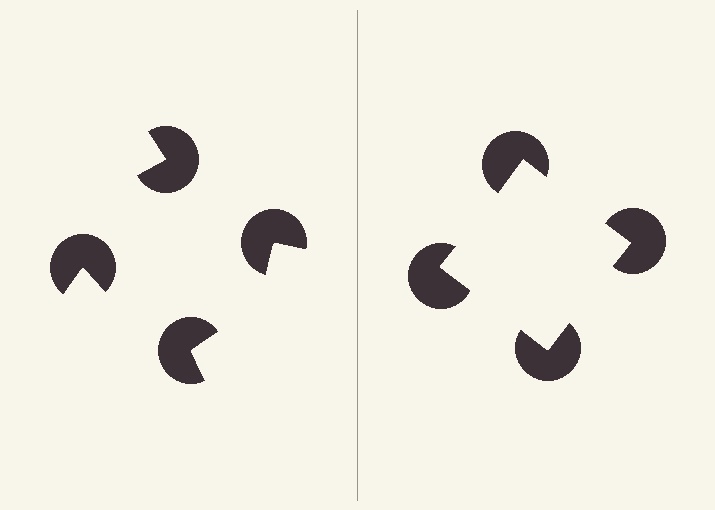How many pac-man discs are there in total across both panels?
8 — 4 on each side.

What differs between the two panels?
The pac-man discs are positioned identically on both sides; only the wedge orientations differ. On the right they align to a square; on the left they are misaligned.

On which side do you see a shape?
An illusory square appears on the right side. On the left side the wedge cuts are rotated, so no coherent shape forms.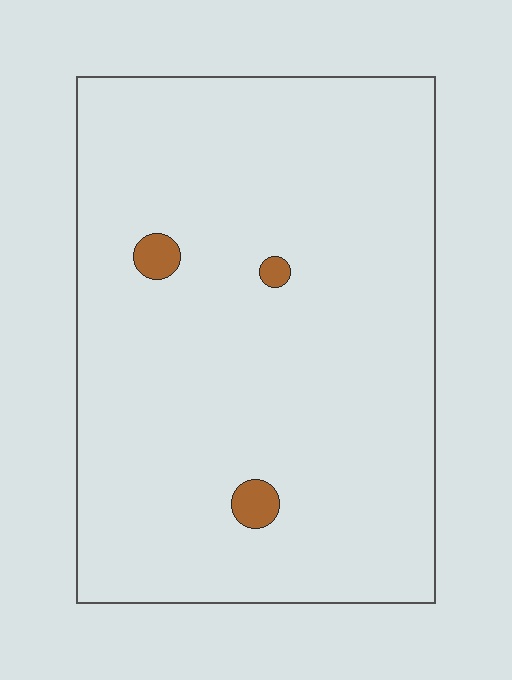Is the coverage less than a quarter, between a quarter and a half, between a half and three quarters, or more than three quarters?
Less than a quarter.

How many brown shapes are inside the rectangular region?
3.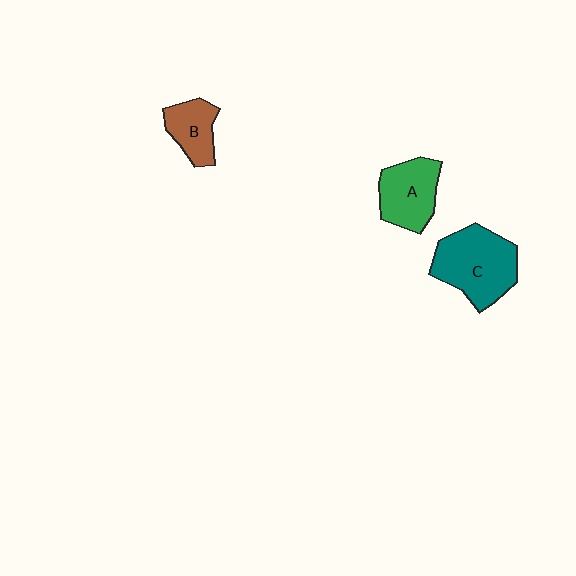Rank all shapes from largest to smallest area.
From largest to smallest: C (teal), A (green), B (brown).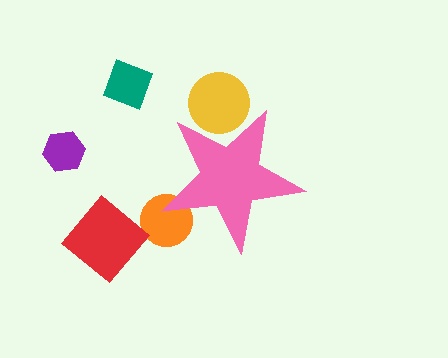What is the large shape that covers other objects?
A pink star.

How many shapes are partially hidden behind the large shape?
2 shapes are partially hidden.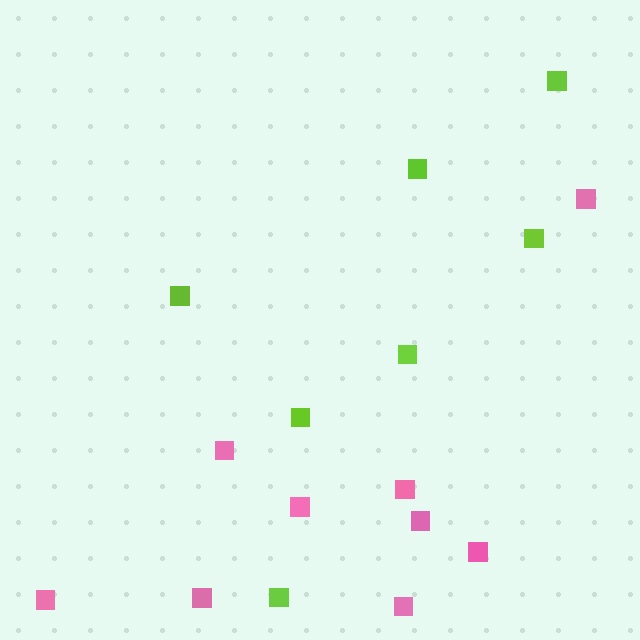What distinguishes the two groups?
There are 2 groups: one group of lime squares (7) and one group of pink squares (9).